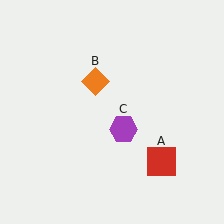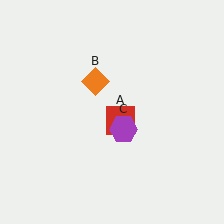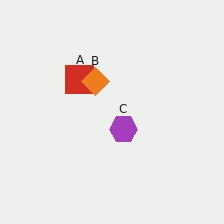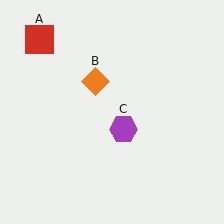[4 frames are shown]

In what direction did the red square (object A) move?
The red square (object A) moved up and to the left.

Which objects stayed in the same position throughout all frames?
Orange diamond (object B) and purple hexagon (object C) remained stationary.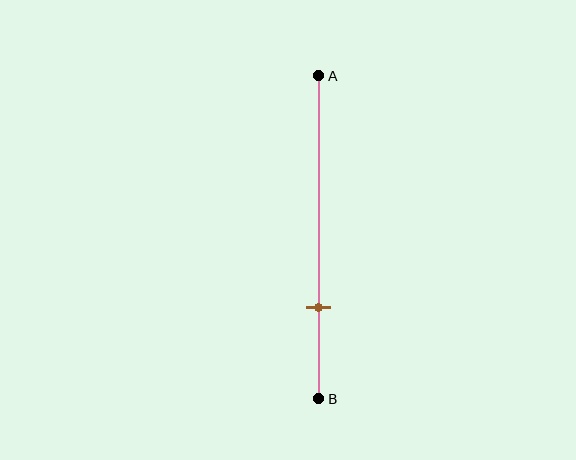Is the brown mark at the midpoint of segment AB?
No, the mark is at about 70% from A, not at the 50% midpoint.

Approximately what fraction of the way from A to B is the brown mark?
The brown mark is approximately 70% of the way from A to B.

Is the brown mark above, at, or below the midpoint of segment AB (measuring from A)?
The brown mark is below the midpoint of segment AB.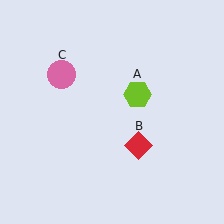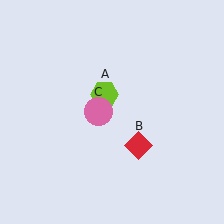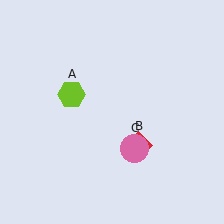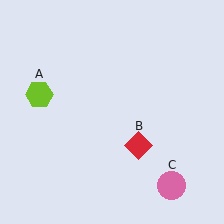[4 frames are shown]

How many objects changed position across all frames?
2 objects changed position: lime hexagon (object A), pink circle (object C).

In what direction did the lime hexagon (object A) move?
The lime hexagon (object A) moved left.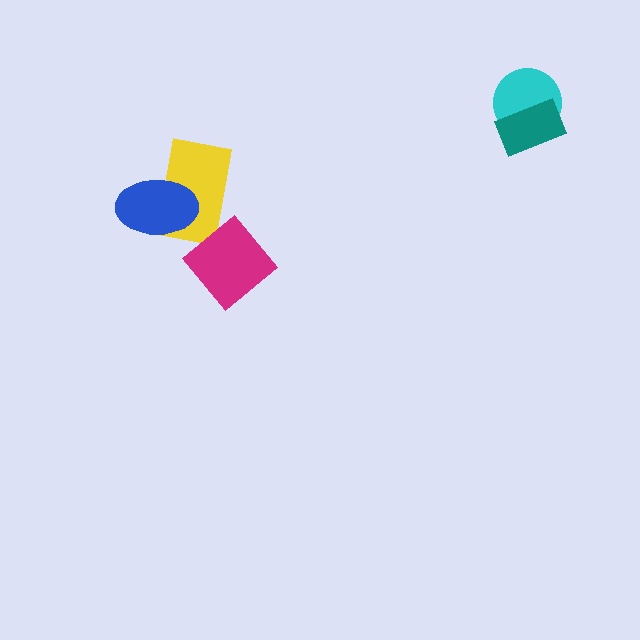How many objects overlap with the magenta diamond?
0 objects overlap with the magenta diamond.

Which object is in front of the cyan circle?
The teal rectangle is in front of the cyan circle.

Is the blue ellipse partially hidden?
No, no other shape covers it.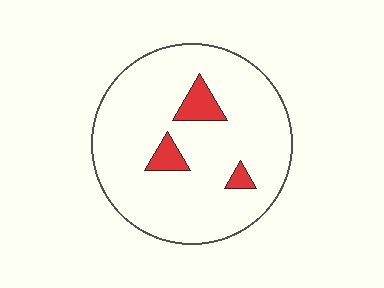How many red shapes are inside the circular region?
3.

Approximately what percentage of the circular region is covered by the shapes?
Approximately 10%.